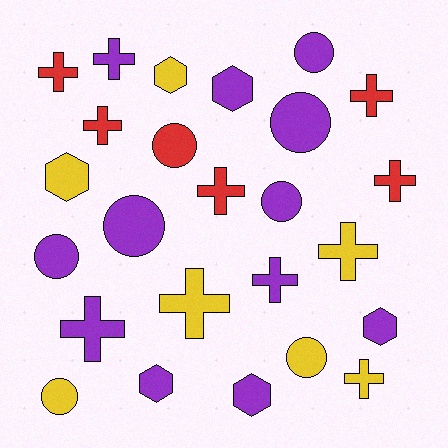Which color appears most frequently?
Purple, with 12 objects.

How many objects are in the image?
There are 25 objects.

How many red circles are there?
There is 1 red circle.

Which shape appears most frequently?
Cross, with 11 objects.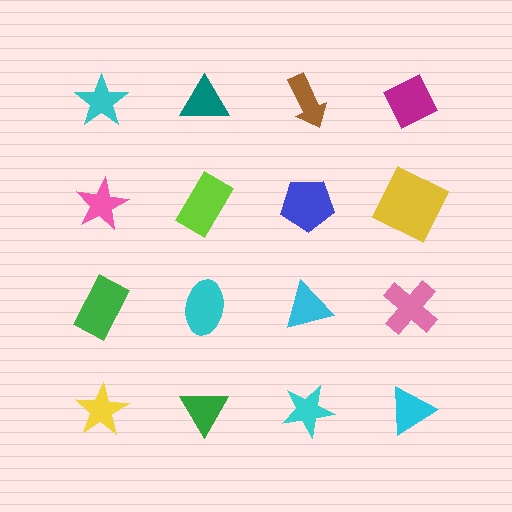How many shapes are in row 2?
4 shapes.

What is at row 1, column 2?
A teal triangle.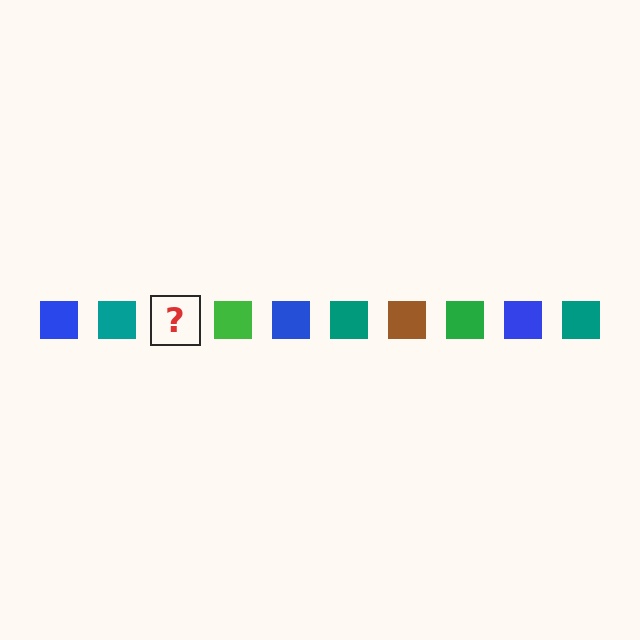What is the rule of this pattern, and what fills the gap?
The rule is that the pattern cycles through blue, teal, brown, green squares. The gap should be filled with a brown square.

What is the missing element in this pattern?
The missing element is a brown square.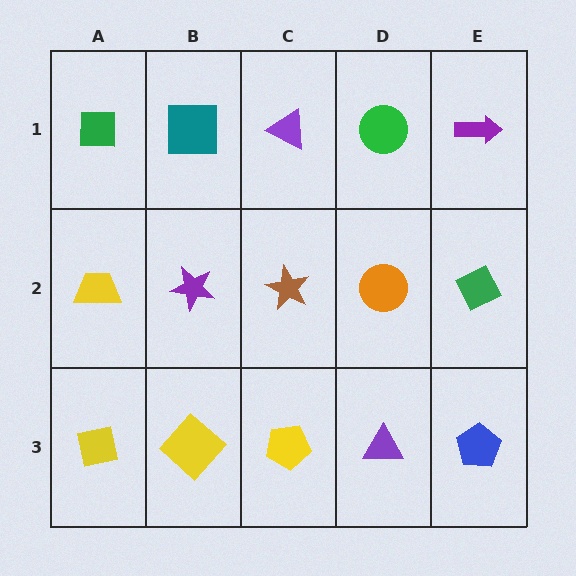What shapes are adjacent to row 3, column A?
A yellow trapezoid (row 2, column A), a yellow diamond (row 3, column B).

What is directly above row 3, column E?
A green diamond.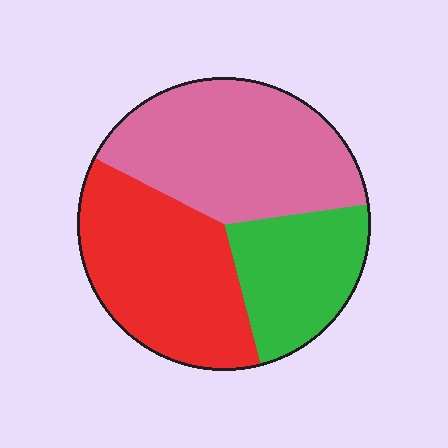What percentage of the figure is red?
Red covers about 35% of the figure.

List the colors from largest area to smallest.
From largest to smallest: pink, red, green.